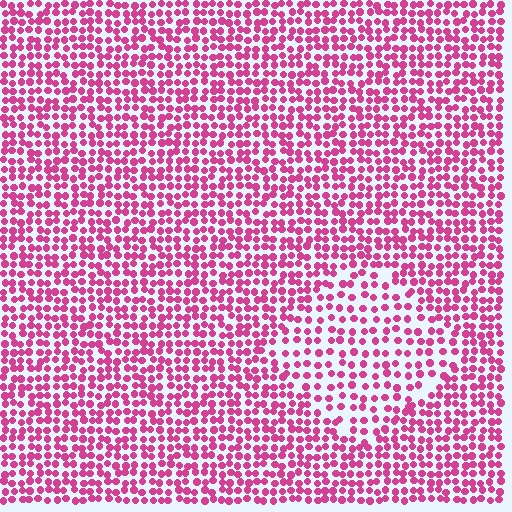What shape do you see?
I see a diamond.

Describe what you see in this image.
The image contains small magenta elements arranged at two different densities. A diamond-shaped region is visible where the elements are less densely packed than the surrounding area.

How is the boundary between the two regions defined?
The boundary is defined by a change in element density (approximately 1.7x ratio). All elements are the same color, size, and shape.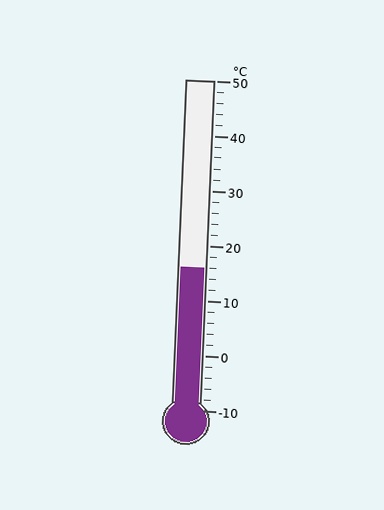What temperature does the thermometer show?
The thermometer shows approximately 16°C.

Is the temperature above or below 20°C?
The temperature is below 20°C.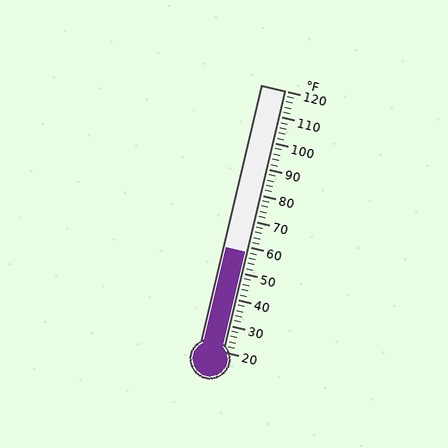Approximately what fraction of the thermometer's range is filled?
The thermometer is filled to approximately 40% of its range.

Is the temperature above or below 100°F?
The temperature is below 100°F.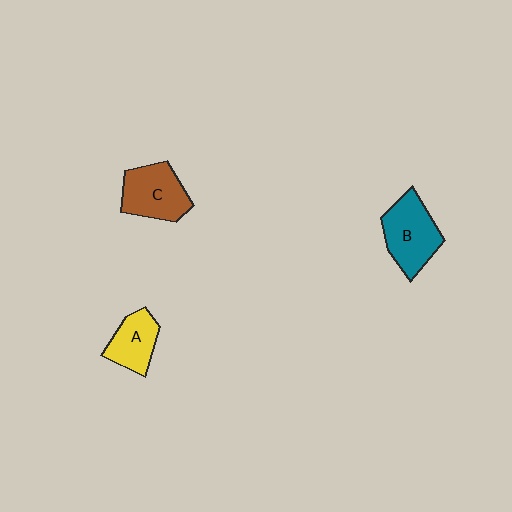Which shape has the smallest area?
Shape A (yellow).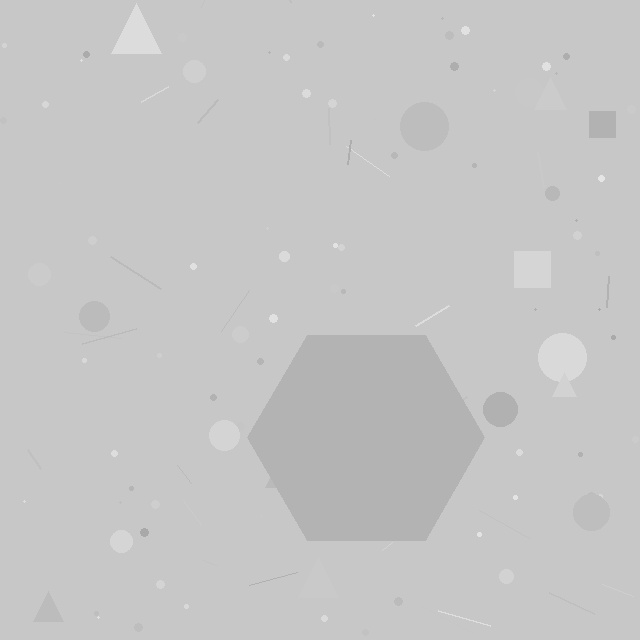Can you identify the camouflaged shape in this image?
The camouflaged shape is a hexagon.